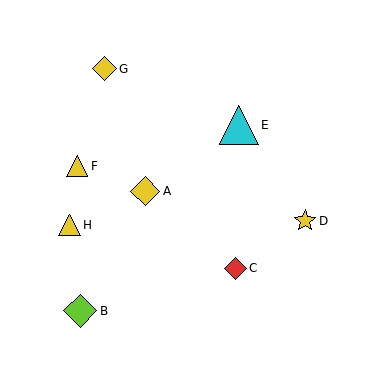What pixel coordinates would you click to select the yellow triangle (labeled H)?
Click at (69, 225) to select the yellow triangle H.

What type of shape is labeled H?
Shape H is a yellow triangle.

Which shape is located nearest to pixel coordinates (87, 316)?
The lime diamond (labeled B) at (80, 311) is nearest to that location.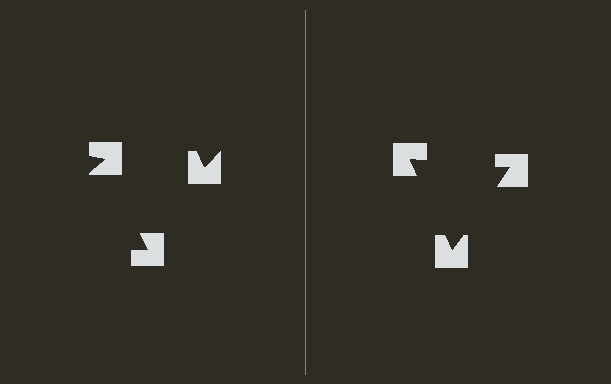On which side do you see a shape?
An illusory triangle appears on the right side. On the left side the wedge cuts are rotated, so no coherent shape forms.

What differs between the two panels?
The notched squares are positioned identically on both sides; only the wedge orientations differ. On the right they align to a triangle; on the left they are misaligned.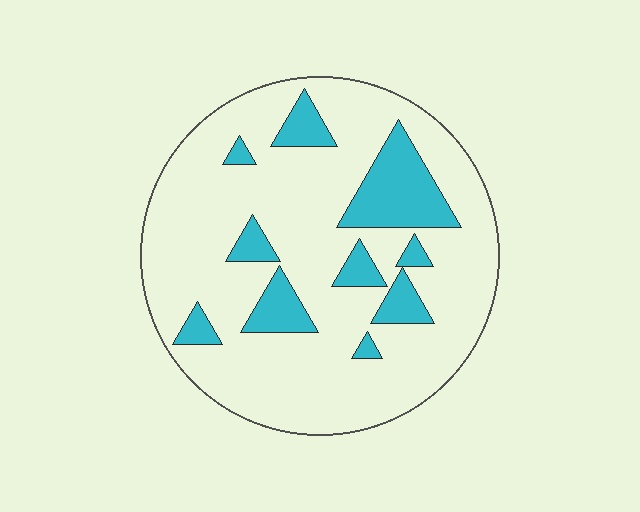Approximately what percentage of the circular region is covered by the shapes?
Approximately 20%.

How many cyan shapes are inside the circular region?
10.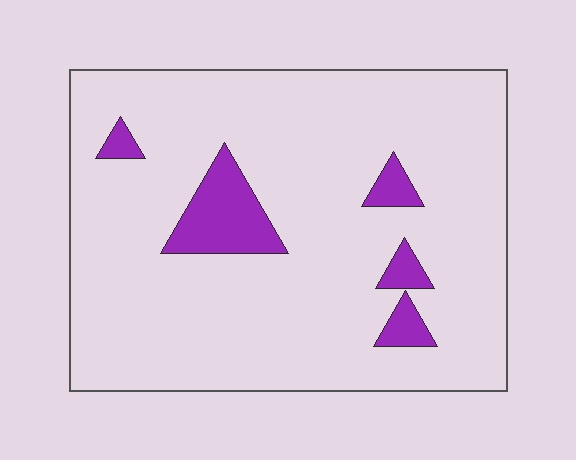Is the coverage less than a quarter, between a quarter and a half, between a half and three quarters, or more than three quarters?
Less than a quarter.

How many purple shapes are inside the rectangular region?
5.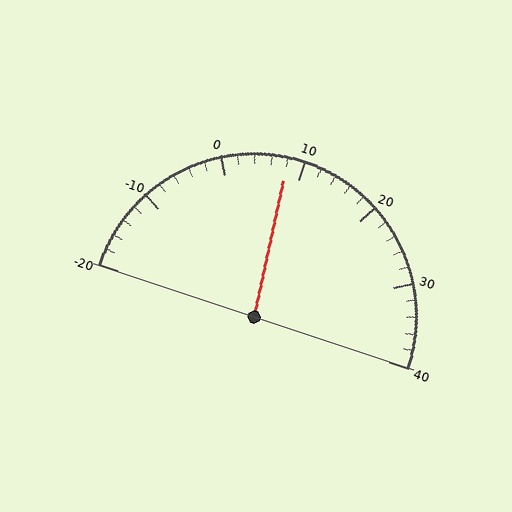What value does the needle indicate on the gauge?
The needle indicates approximately 8.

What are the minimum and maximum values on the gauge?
The gauge ranges from -20 to 40.